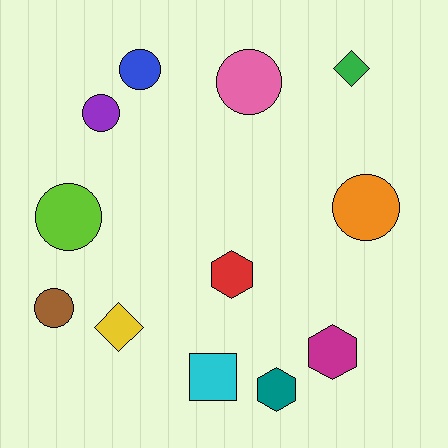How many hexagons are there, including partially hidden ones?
There are 3 hexagons.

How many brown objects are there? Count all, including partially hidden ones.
There is 1 brown object.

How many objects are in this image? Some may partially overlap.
There are 12 objects.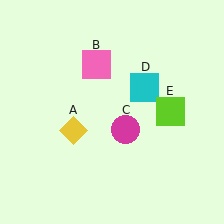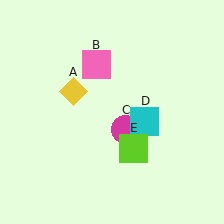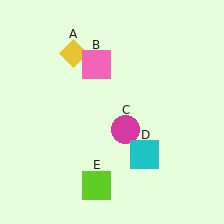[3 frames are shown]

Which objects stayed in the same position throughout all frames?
Pink square (object B) and magenta circle (object C) remained stationary.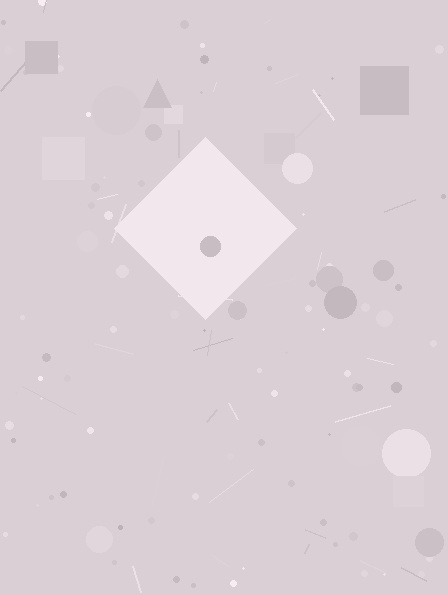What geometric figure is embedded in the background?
A diamond is embedded in the background.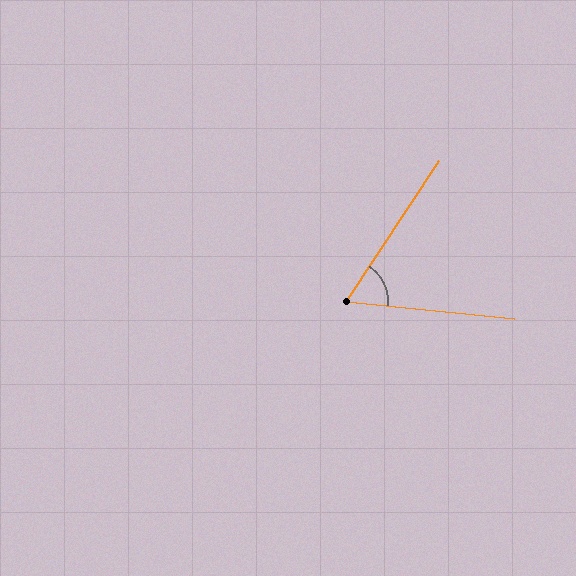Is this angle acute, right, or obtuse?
It is acute.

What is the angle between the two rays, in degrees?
Approximately 63 degrees.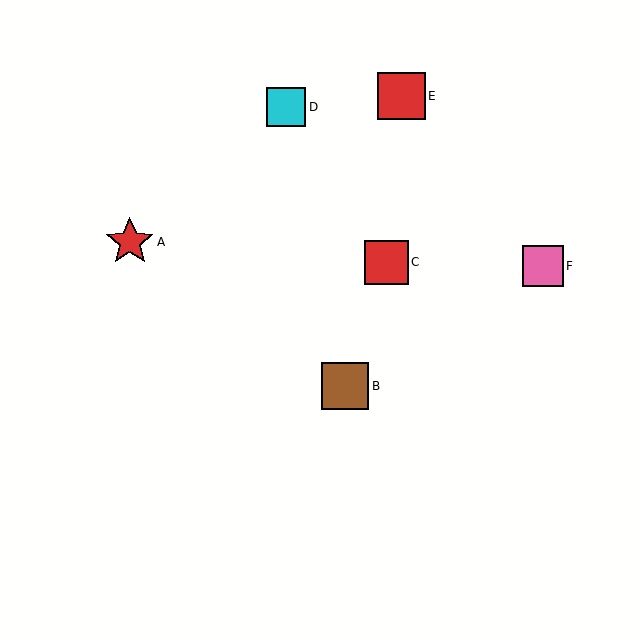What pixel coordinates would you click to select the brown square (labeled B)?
Click at (345, 386) to select the brown square B.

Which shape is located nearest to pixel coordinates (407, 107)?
The red square (labeled E) at (402, 96) is nearest to that location.